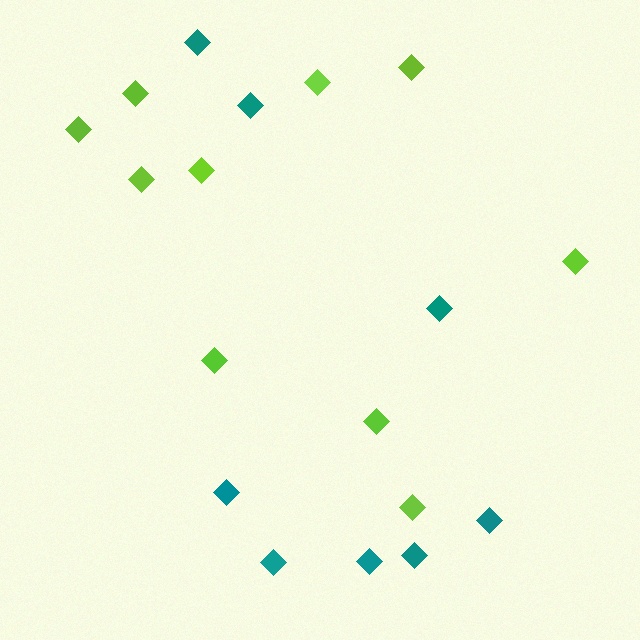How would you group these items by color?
There are 2 groups: one group of teal diamonds (8) and one group of lime diamonds (10).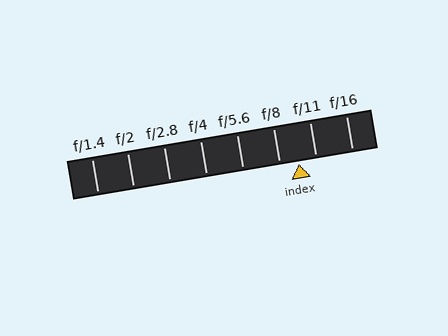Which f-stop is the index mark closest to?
The index mark is closest to f/11.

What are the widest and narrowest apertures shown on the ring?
The widest aperture shown is f/1.4 and the narrowest is f/16.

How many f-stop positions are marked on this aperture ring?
There are 8 f-stop positions marked.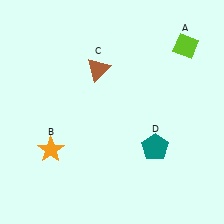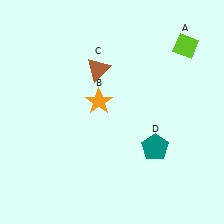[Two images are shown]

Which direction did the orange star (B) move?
The orange star (B) moved up.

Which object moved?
The orange star (B) moved up.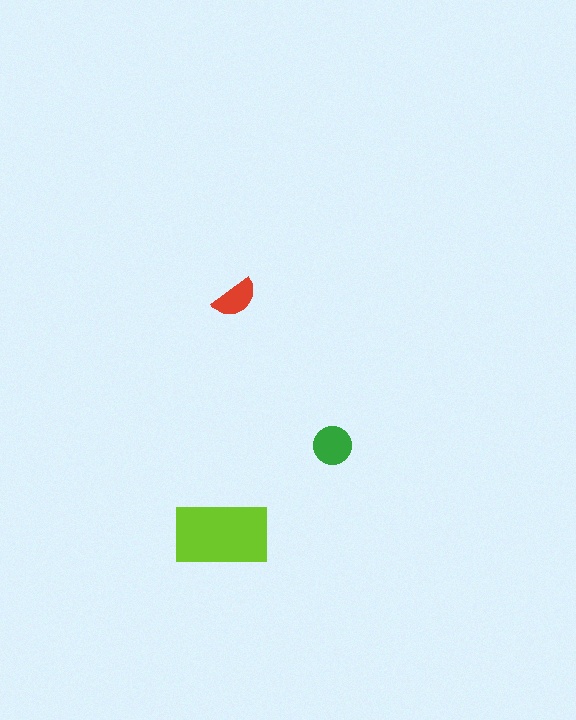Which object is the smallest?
The red semicircle.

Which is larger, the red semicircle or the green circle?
The green circle.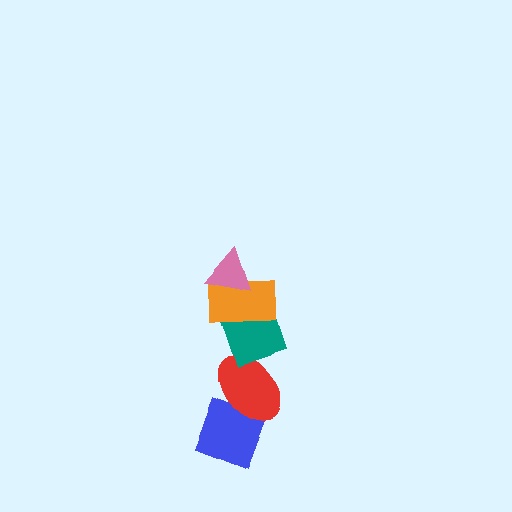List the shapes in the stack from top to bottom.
From top to bottom: the pink triangle, the orange rectangle, the teal diamond, the red ellipse, the blue diamond.